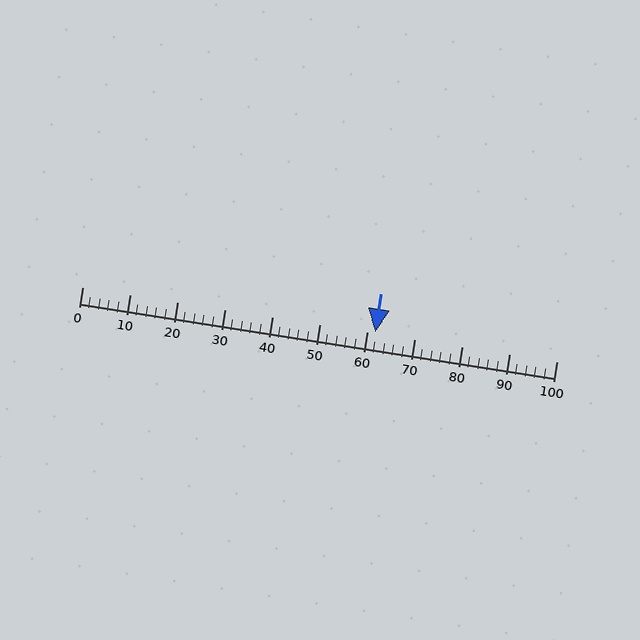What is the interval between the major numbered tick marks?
The major tick marks are spaced 10 units apart.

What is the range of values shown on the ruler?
The ruler shows values from 0 to 100.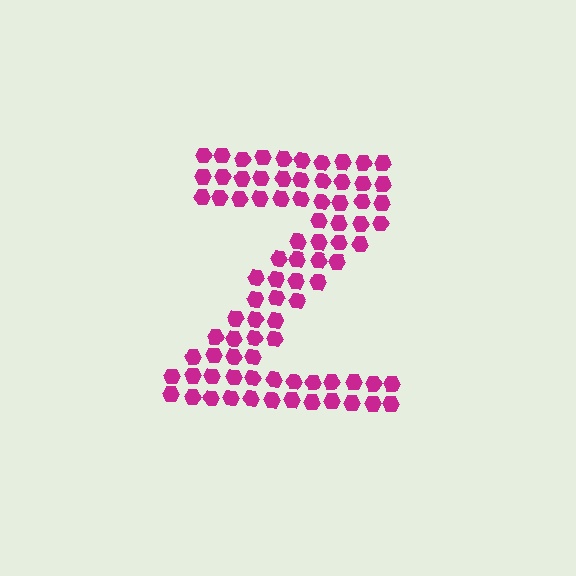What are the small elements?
The small elements are hexagons.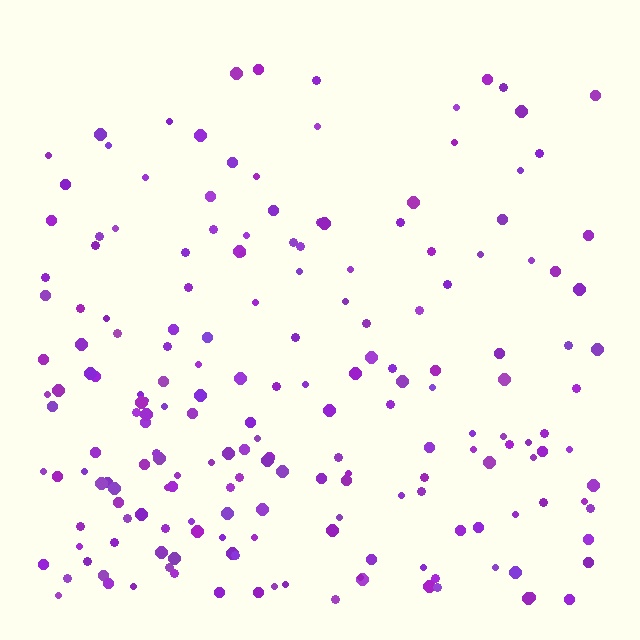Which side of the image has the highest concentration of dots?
The bottom.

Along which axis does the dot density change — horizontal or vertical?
Vertical.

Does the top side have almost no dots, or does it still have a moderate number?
Still a moderate number, just noticeably fewer than the bottom.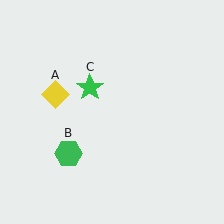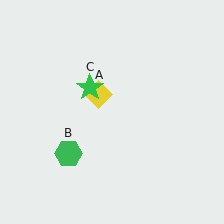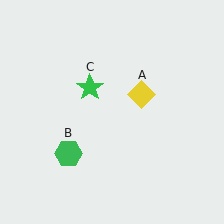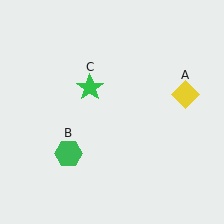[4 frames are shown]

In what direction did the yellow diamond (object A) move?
The yellow diamond (object A) moved right.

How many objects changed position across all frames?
1 object changed position: yellow diamond (object A).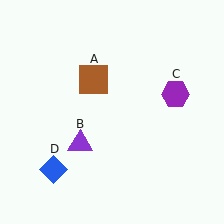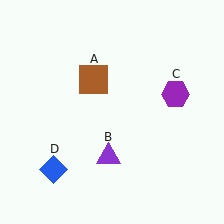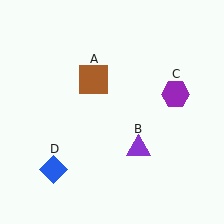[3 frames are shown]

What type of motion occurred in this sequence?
The purple triangle (object B) rotated counterclockwise around the center of the scene.